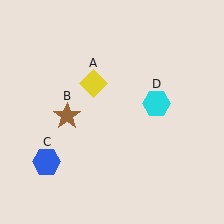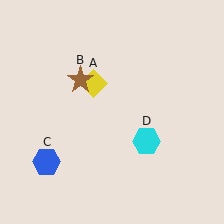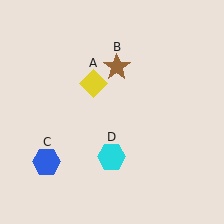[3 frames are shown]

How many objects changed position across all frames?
2 objects changed position: brown star (object B), cyan hexagon (object D).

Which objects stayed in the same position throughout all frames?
Yellow diamond (object A) and blue hexagon (object C) remained stationary.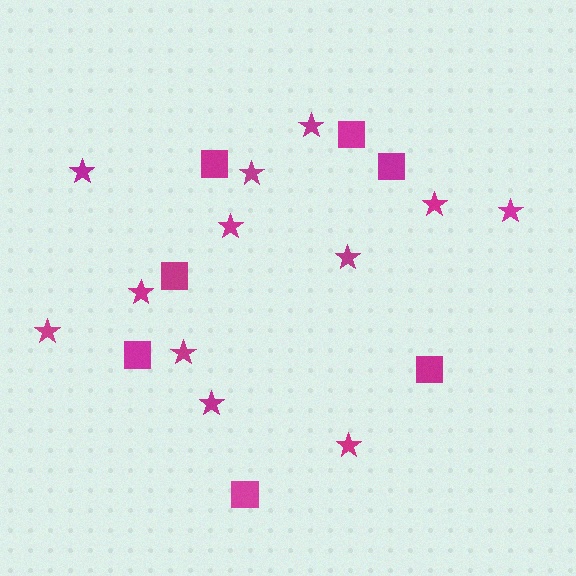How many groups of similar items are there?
There are 2 groups: one group of squares (7) and one group of stars (12).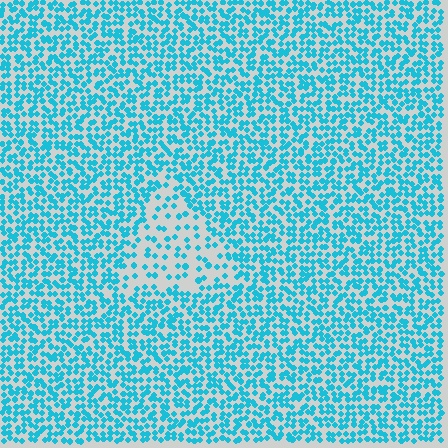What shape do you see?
I see a triangle.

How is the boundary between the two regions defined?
The boundary is defined by a change in element density (approximately 2.3x ratio). All elements are the same color, size, and shape.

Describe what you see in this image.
The image contains small cyan elements arranged at two different densities. A triangle-shaped region is visible where the elements are less densely packed than the surrounding area.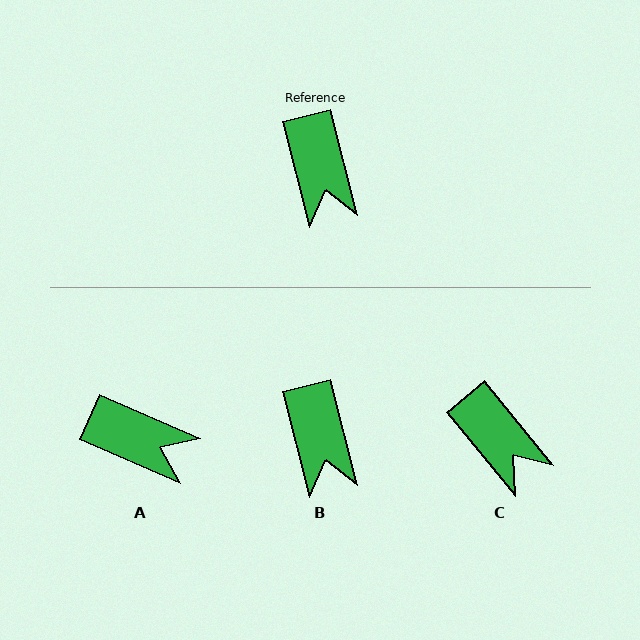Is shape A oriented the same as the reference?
No, it is off by about 52 degrees.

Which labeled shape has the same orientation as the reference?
B.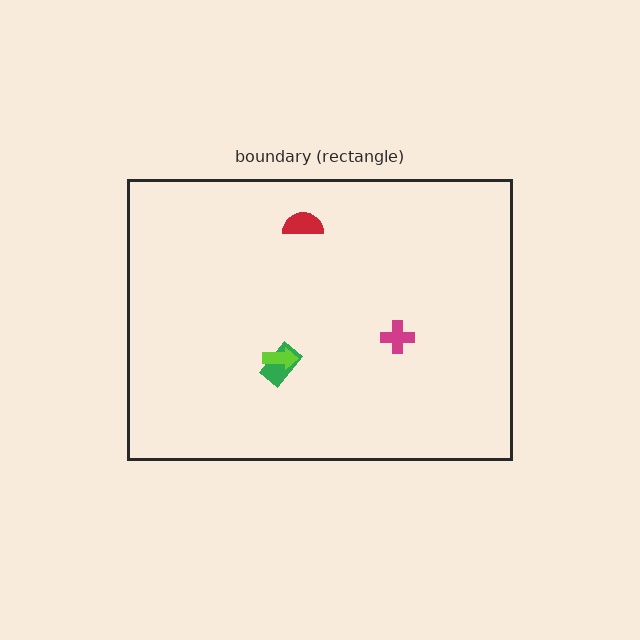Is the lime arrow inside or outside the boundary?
Inside.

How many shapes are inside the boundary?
4 inside, 0 outside.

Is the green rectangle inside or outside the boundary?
Inside.